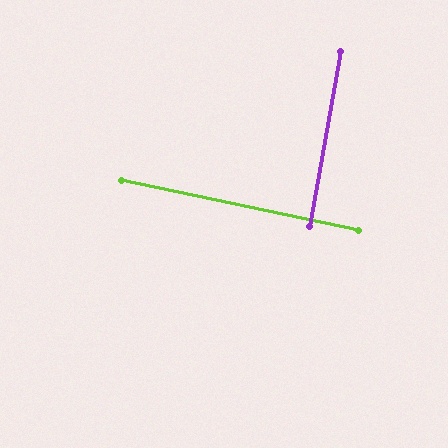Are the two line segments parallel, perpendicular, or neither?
Perpendicular — they meet at approximately 88°.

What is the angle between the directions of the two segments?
Approximately 88 degrees.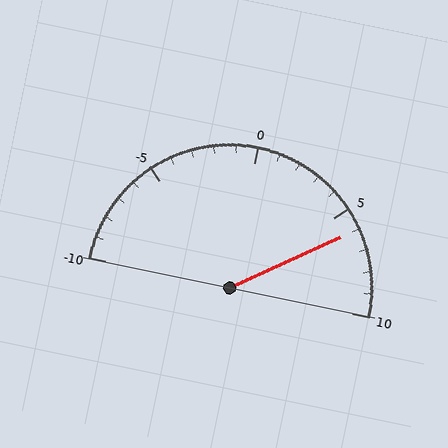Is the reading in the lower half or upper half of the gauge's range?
The reading is in the upper half of the range (-10 to 10).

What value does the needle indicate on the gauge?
The needle indicates approximately 6.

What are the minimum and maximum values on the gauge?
The gauge ranges from -10 to 10.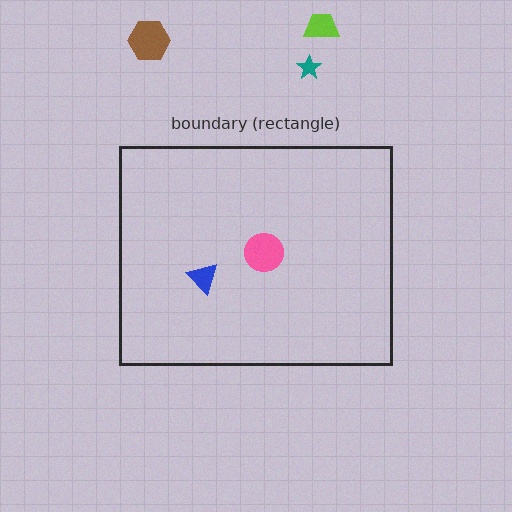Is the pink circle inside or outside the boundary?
Inside.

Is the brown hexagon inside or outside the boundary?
Outside.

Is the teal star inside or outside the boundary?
Outside.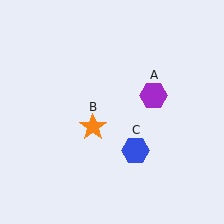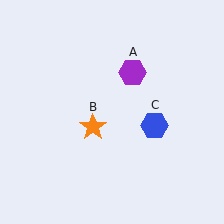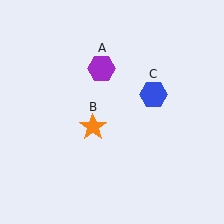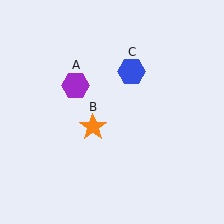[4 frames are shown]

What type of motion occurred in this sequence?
The purple hexagon (object A), blue hexagon (object C) rotated counterclockwise around the center of the scene.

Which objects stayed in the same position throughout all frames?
Orange star (object B) remained stationary.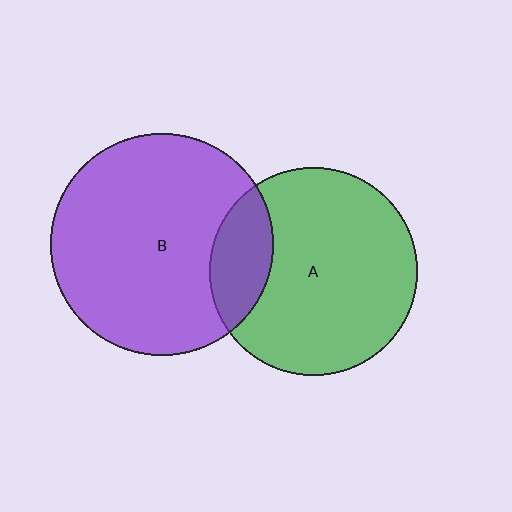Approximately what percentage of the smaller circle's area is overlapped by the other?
Approximately 20%.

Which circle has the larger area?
Circle B (purple).